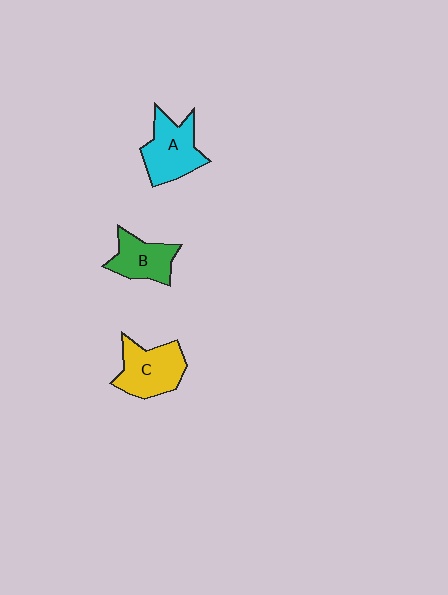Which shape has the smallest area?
Shape B (green).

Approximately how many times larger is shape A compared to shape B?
Approximately 1.3 times.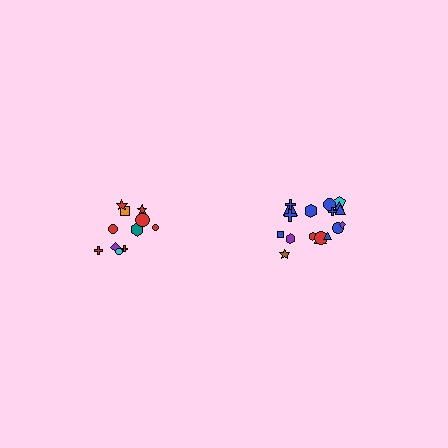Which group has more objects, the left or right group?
The right group.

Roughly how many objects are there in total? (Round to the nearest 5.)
Roughly 30 objects in total.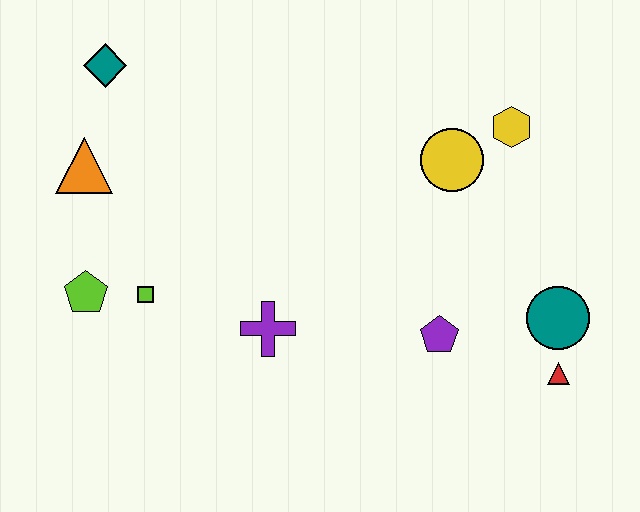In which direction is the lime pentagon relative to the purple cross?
The lime pentagon is to the left of the purple cross.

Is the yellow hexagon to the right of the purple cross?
Yes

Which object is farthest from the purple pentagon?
The teal diamond is farthest from the purple pentagon.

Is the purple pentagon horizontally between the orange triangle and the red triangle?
Yes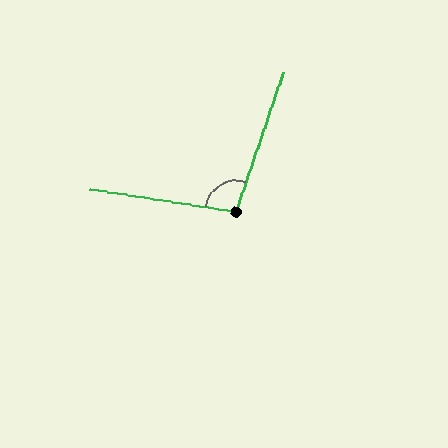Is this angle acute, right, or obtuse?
It is obtuse.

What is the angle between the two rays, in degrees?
Approximately 100 degrees.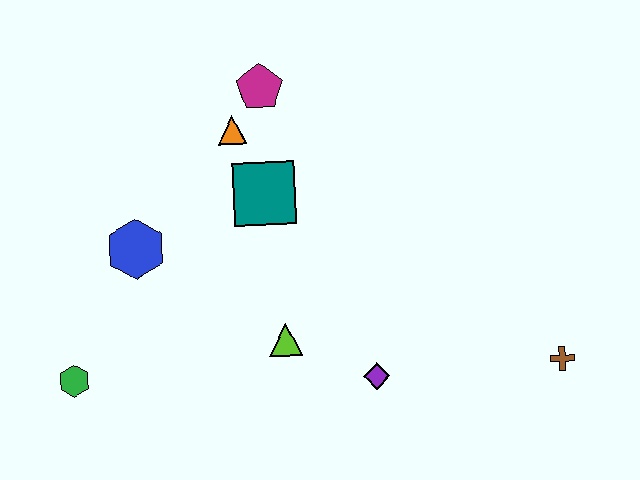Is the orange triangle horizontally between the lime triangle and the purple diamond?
No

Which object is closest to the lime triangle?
The purple diamond is closest to the lime triangle.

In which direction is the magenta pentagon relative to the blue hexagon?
The magenta pentagon is above the blue hexagon.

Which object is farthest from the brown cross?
The green hexagon is farthest from the brown cross.